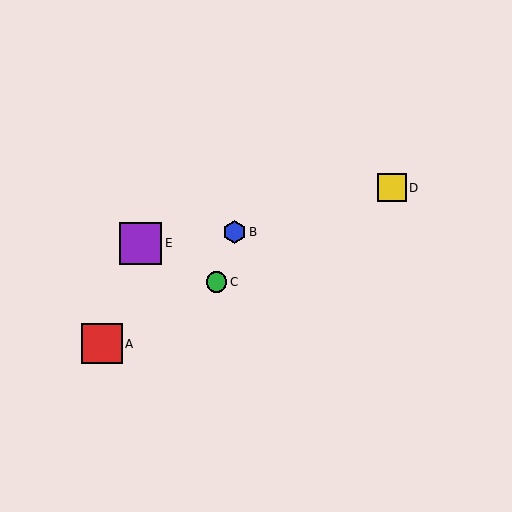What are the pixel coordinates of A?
Object A is at (102, 344).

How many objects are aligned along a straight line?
3 objects (A, C, D) are aligned along a straight line.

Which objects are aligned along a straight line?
Objects A, C, D are aligned along a straight line.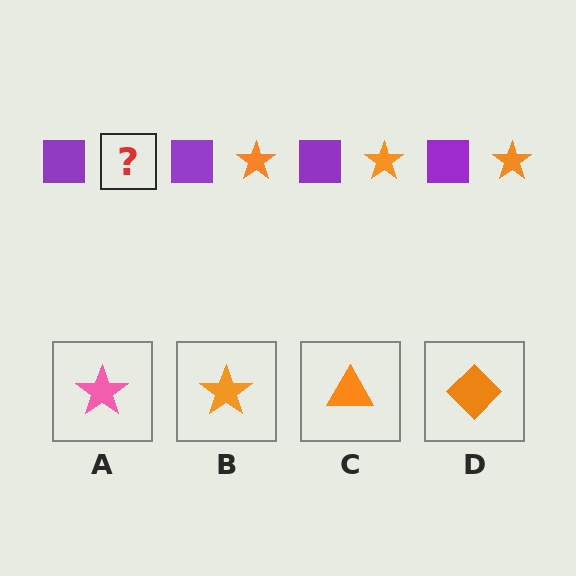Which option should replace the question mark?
Option B.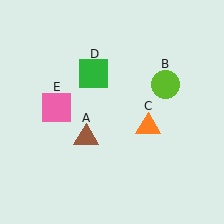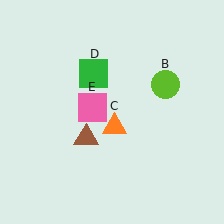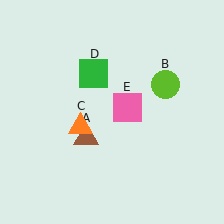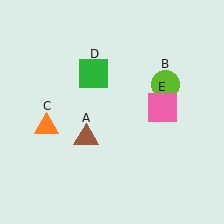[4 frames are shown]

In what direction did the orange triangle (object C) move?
The orange triangle (object C) moved left.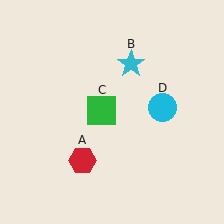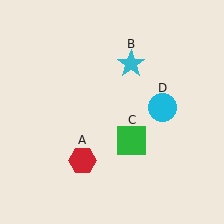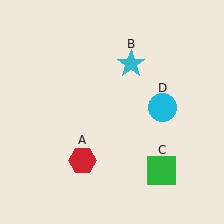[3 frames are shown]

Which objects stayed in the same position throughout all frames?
Red hexagon (object A) and cyan star (object B) and cyan circle (object D) remained stationary.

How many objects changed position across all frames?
1 object changed position: green square (object C).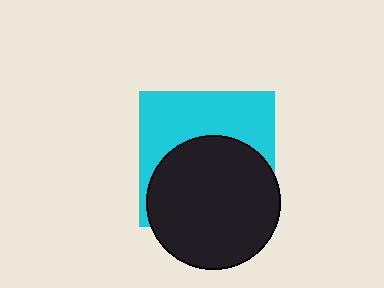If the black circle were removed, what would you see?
You would see the complete cyan square.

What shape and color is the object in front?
The object in front is a black circle.